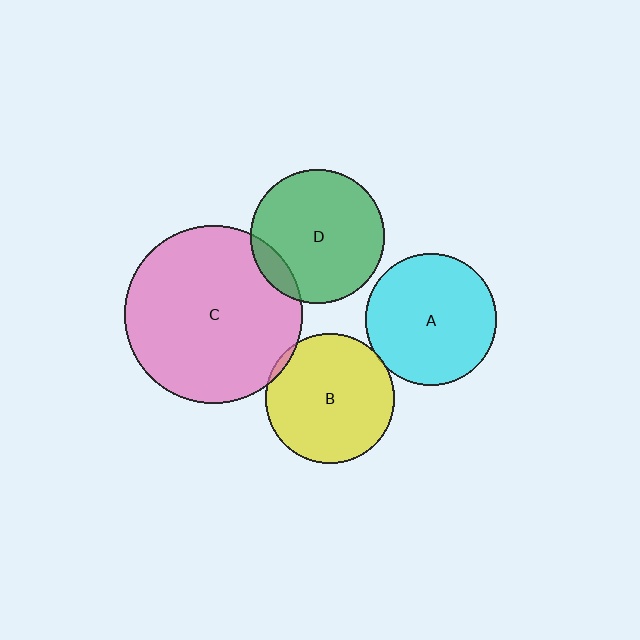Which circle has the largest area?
Circle C (pink).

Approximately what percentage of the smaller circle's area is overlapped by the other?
Approximately 10%.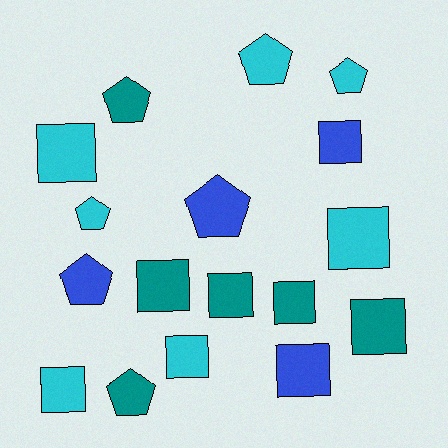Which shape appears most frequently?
Square, with 10 objects.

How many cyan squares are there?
There are 4 cyan squares.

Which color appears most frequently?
Cyan, with 7 objects.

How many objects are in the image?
There are 17 objects.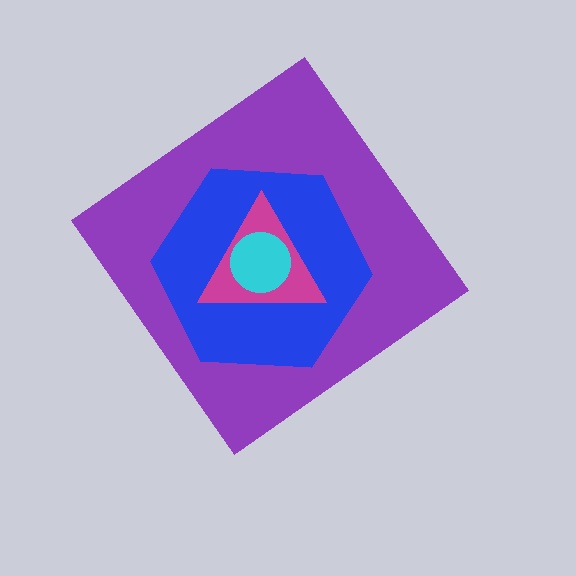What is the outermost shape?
The purple diamond.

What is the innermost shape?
The cyan circle.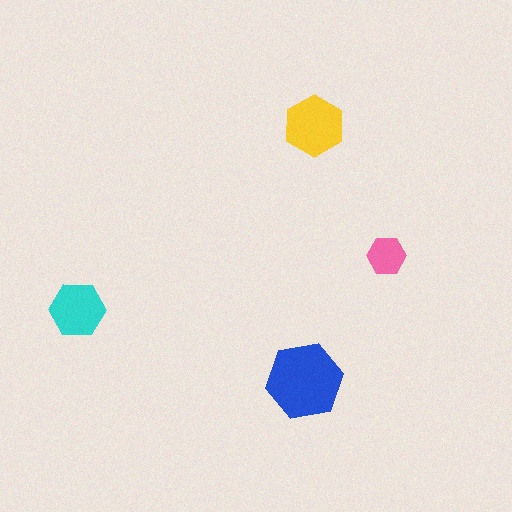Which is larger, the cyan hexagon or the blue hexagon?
The blue one.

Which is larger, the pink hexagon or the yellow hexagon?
The yellow one.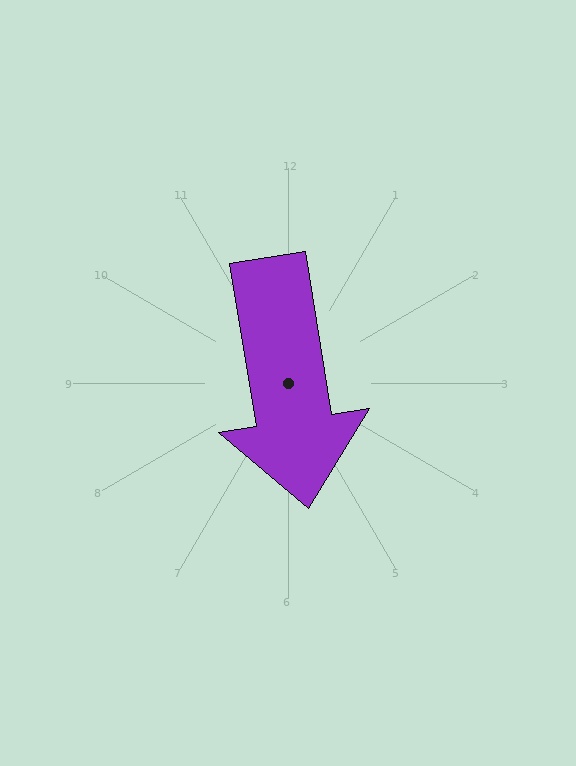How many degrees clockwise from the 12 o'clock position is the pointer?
Approximately 171 degrees.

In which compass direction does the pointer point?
South.